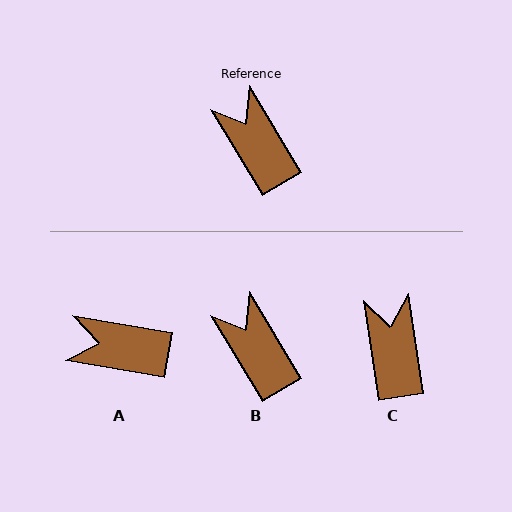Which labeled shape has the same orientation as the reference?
B.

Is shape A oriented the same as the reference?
No, it is off by about 49 degrees.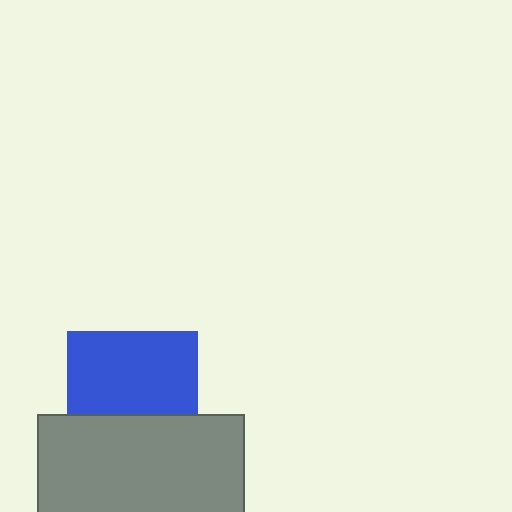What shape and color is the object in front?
The object in front is a gray rectangle.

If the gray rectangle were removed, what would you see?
You would see the complete blue square.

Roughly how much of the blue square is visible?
About half of it is visible (roughly 63%).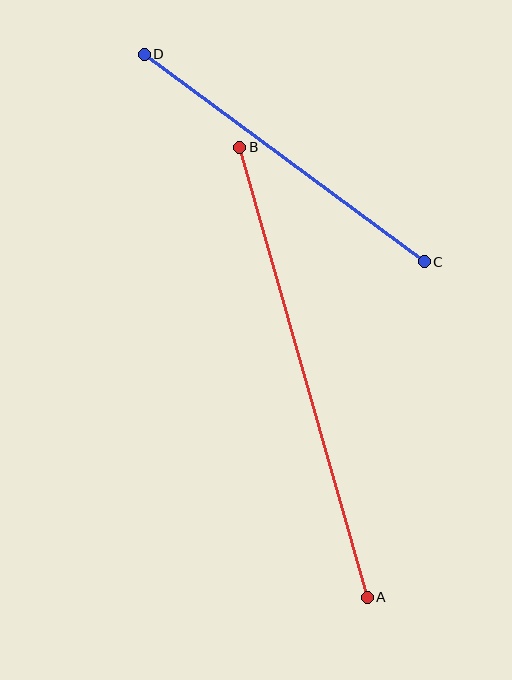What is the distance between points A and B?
The distance is approximately 468 pixels.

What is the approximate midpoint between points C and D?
The midpoint is at approximately (284, 158) pixels.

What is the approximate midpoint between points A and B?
The midpoint is at approximately (303, 372) pixels.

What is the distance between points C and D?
The distance is approximately 349 pixels.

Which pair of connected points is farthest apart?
Points A and B are farthest apart.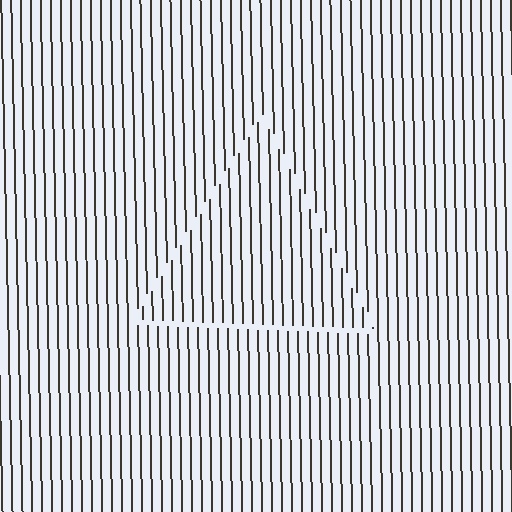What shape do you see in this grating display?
An illusory triangle. The interior of the shape contains the same grating, shifted by half a period — the contour is defined by the phase discontinuity where line-ends from the inner and outer gratings abut.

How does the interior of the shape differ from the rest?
The interior of the shape contains the same grating, shifted by half a period — the contour is defined by the phase discontinuity where line-ends from the inner and outer gratings abut.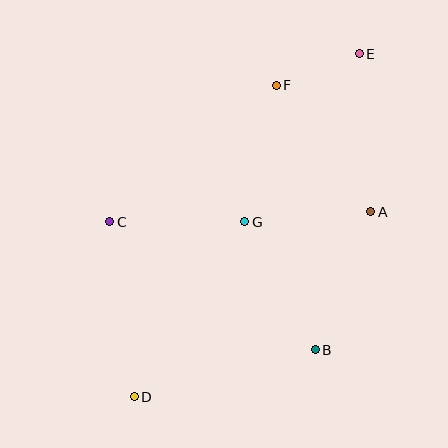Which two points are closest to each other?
Points E and F are closest to each other.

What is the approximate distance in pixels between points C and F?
The distance between C and F is approximately 215 pixels.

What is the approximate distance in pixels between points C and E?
The distance between C and E is approximately 301 pixels.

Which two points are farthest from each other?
Points D and E are farthest from each other.